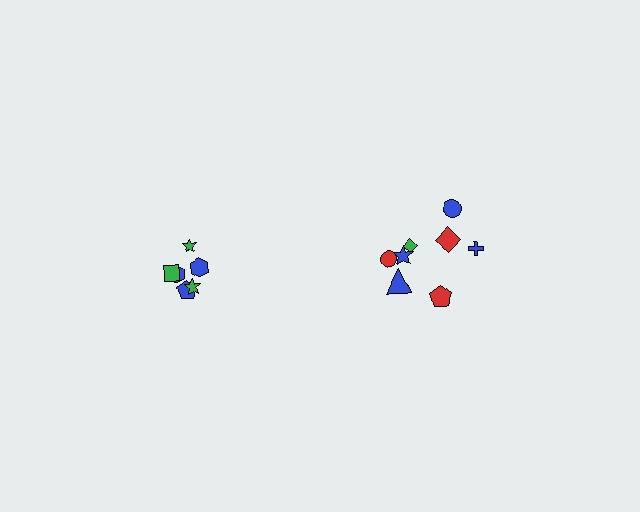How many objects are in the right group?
There are 8 objects.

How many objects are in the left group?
There are 6 objects.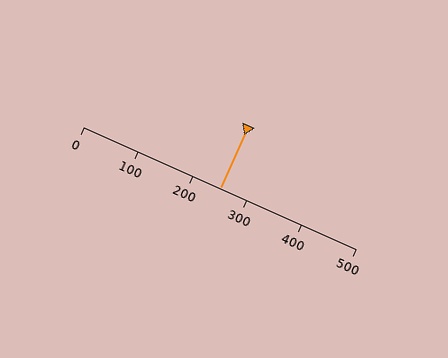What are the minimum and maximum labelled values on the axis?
The axis runs from 0 to 500.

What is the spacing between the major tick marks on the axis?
The major ticks are spaced 100 apart.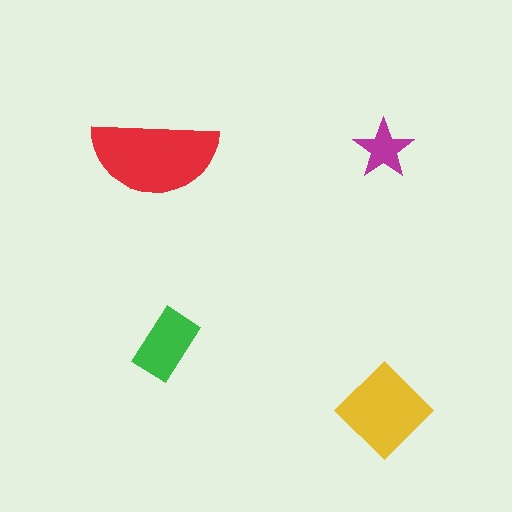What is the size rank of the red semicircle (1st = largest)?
1st.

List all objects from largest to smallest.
The red semicircle, the yellow diamond, the green rectangle, the magenta star.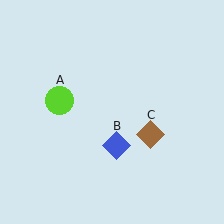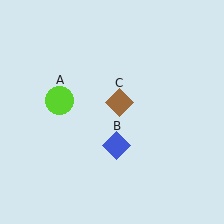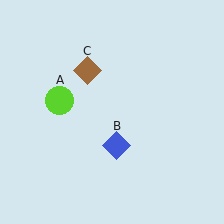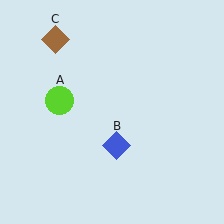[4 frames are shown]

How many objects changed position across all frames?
1 object changed position: brown diamond (object C).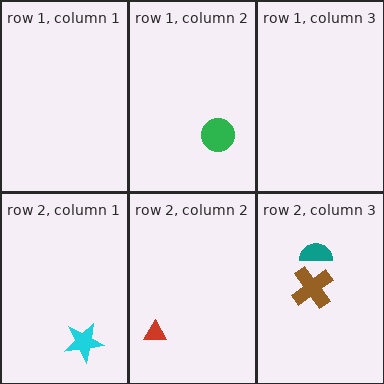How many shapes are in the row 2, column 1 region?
1.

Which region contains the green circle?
The row 1, column 2 region.